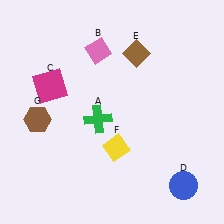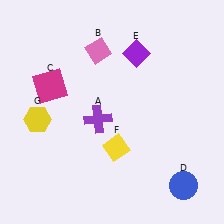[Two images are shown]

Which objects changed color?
A changed from green to purple. E changed from brown to purple. G changed from brown to yellow.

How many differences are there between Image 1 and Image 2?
There are 3 differences between the two images.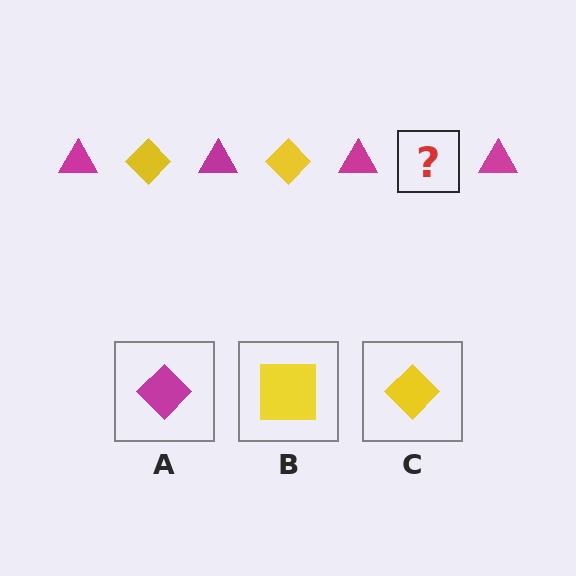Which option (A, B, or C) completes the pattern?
C.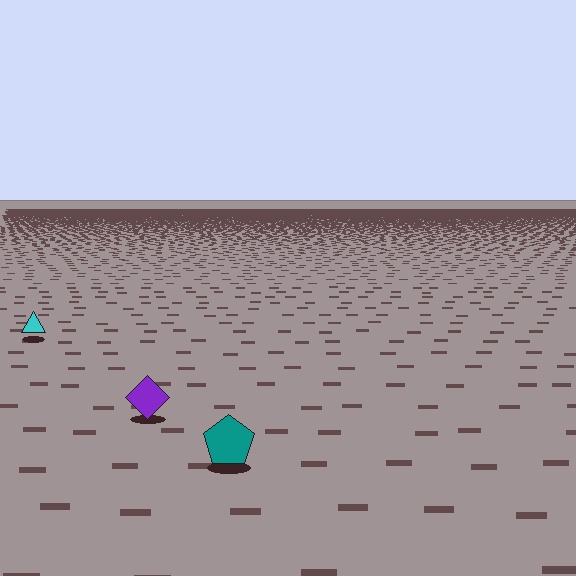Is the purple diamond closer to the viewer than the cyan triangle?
Yes. The purple diamond is closer — you can tell from the texture gradient: the ground texture is coarser near it.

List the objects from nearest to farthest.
From nearest to farthest: the teal pentagon, the purple diamond, the cyan triangle.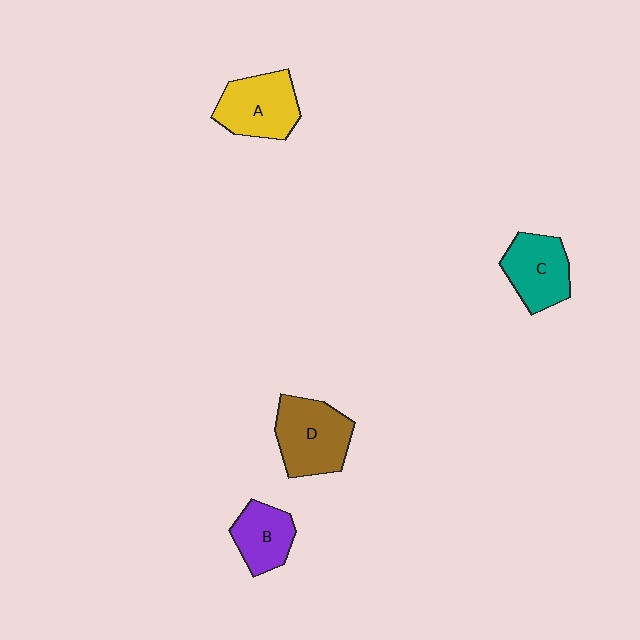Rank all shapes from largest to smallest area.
From largest to smallest: D (brown), A (yellow), C (teal), B (purple).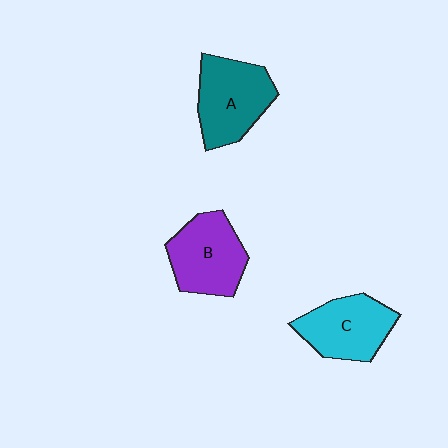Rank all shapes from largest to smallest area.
From largest to smallest: A (teal), B (purple), C (cyan).